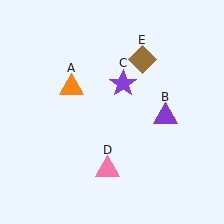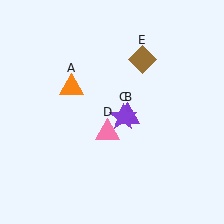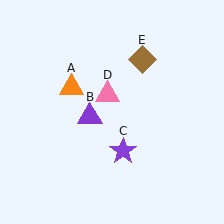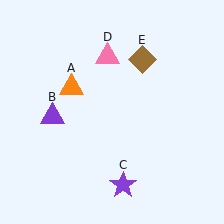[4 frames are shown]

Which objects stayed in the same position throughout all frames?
Orange triangle (object A) and brown diamond (object E) remained stationary.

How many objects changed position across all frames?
3 objects changed position: purple triangle (object B), purple star (object C), pink triangle (object D).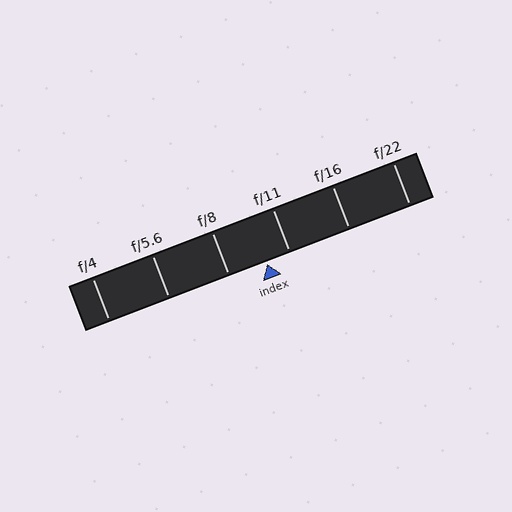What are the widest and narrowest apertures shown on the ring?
The widest aperture shown is f/4 and the narrowest is f/22.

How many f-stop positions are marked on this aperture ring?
There are 6 f-stop positions marked.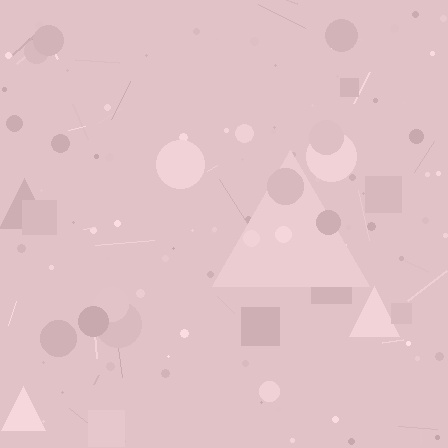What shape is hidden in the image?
A triangle is hidden in the image.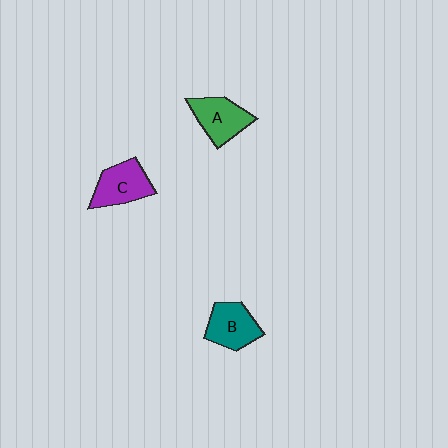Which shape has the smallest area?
Shape B (teal).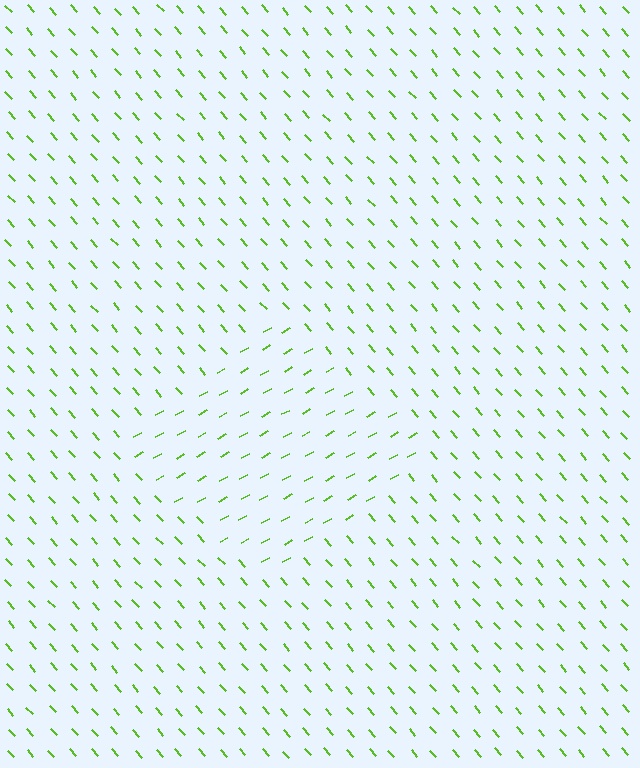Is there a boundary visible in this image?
Yes, there is a texture boundary formed by a change in line orientation.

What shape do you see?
I see a diamond.